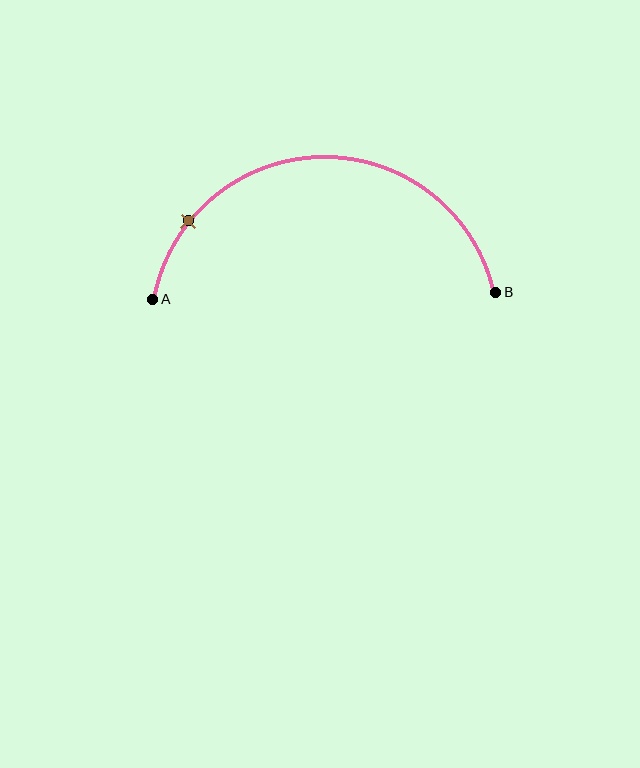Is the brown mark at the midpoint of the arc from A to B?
No. The brown mark lies on the arc but is closer to endpoint A. The arc midpoint would be at the point on the curve equidistant along the arc from both A and B.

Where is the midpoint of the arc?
The arc midpoint is the point on the curve farthest from the straight line joining A and B. It sits above that line.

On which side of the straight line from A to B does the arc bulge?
The arc bulges above the straight line connecting A and B.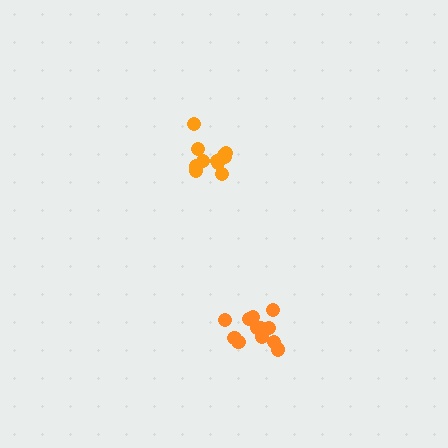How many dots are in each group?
Group 1: 11 dots, Group 2: 12 dots (23 total).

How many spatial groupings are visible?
There are 2 spatial groupings.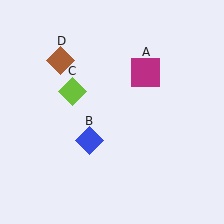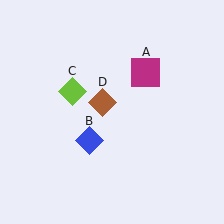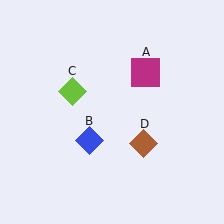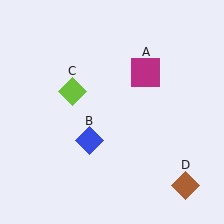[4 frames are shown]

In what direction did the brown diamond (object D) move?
The brown diamond (object D) moved down and to the right.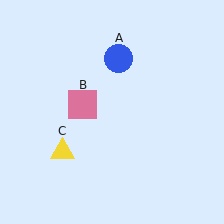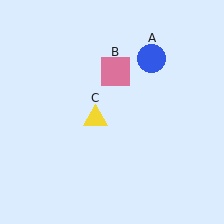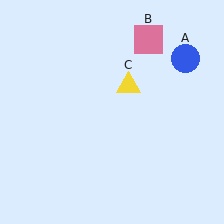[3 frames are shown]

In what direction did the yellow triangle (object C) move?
The yellow triangle (object C) moved up and to the right.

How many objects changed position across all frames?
3 objects changed position: blue circle (object A), pink square (object B), yellow triangle (object C).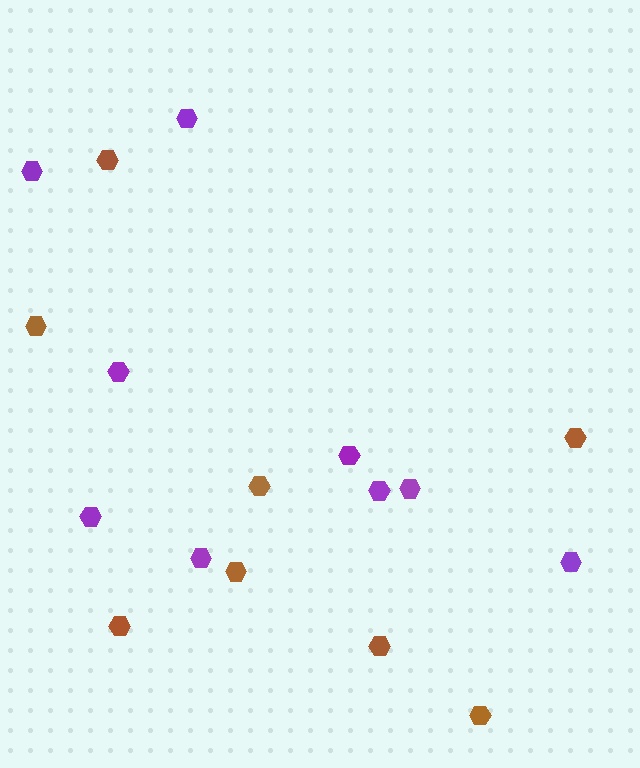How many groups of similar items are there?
There are 2 groups: one group of brown hexagons (8) and one group of purple hexagons (9).